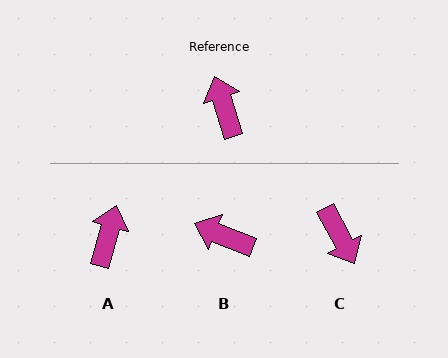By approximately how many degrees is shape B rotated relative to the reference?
Approximately 50 degrees counter-clockwise.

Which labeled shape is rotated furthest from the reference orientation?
C, about 170 degrees away.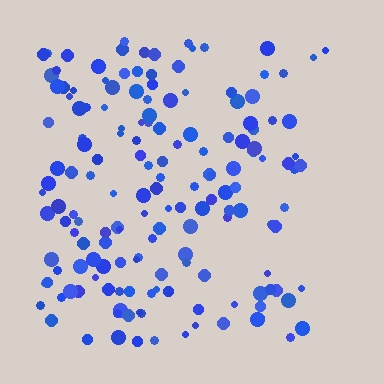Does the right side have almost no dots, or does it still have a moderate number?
Still a moderate number, just noticeably fewer than the left.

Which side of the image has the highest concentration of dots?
The left.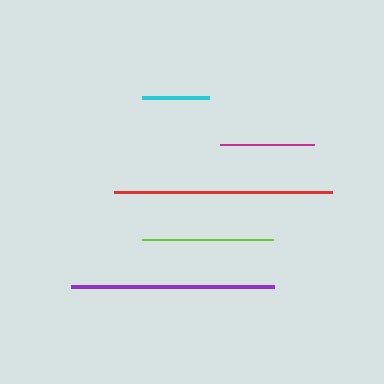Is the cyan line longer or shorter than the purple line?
The purple line is longer than the cyan line.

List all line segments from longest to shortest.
From longest to shortest: red, purple, lime, magenta, cyan.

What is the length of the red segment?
The red segment is approximately 218 pixels long.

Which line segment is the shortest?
The cyan line is the shortest at approximately 67 pixels.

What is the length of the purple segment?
The purple segment is approximately 203 pixels long.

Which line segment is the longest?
The red line is the longest at approximately 218 pixels.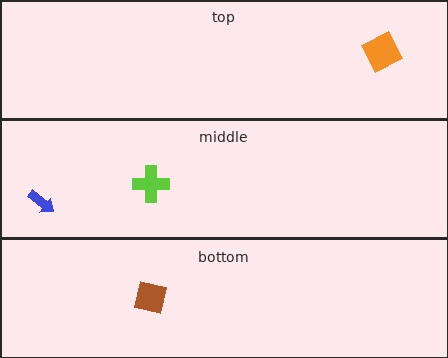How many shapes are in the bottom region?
1.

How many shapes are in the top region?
1.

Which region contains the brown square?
The bottom region.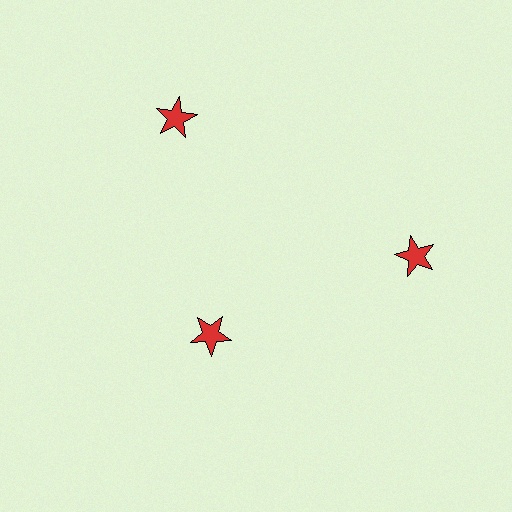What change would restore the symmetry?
The symmetry would be restored by moving it outward, back onto the ring so that all 3 stars sit at equal angles and equal distance from the center.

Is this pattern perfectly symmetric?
No. The 3 red stars are arranged in a ring, but one element near the 7 o'clock position is pulled inward toward the center, breaking the 3-fold rotational symmetry.